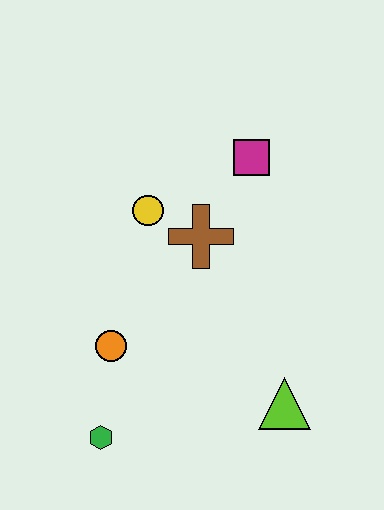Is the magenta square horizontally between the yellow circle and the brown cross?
No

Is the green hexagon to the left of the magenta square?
Yes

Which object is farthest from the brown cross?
The green hexagon is farthest from the brown cross.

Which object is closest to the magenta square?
The brown cross is closest to the magenta square.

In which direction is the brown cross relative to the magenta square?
The brown cross is below the magenta square.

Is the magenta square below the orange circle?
No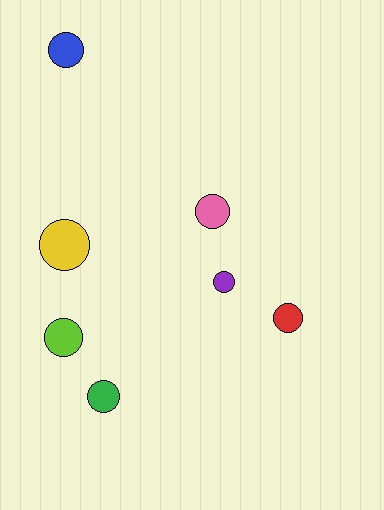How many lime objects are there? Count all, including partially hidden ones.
There is 1 lime object.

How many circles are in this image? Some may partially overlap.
There are 7 circles.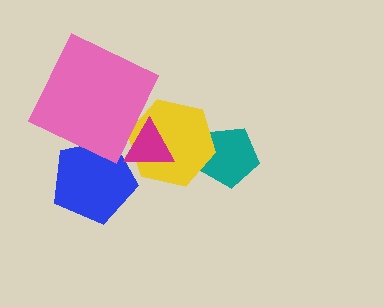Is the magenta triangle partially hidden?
No, no other shape covers it.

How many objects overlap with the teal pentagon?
1 object overlaps with the teal pentagon.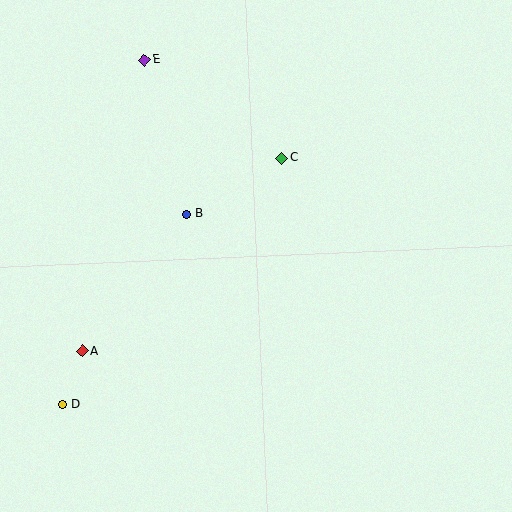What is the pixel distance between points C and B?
The distance between C and B is 110 pixels.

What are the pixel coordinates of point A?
Point A is at (82, 351).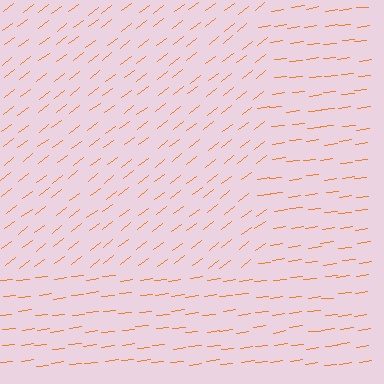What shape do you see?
I see a rectangle.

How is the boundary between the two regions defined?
The boundary is defined purely by a change in line orientation (approximately 31 degrees difference). All lines are the same color and thickness.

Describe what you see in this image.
The image is filled with small orange line segments. A rectangle region in the image has lines oriented differently from the surrounding lines, creating a visible texture boundary.